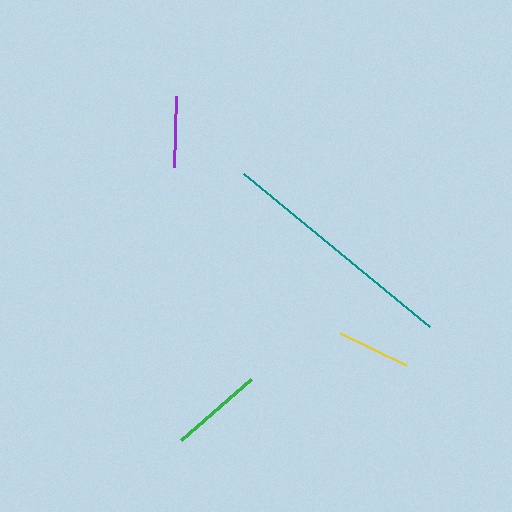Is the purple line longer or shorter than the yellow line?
The yellow line is longer than the purple line.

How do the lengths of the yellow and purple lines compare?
The yellow and purple lines are approximately the same length.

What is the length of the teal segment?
The teal segment is approximately 241 pixels long.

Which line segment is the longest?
The teal line is the longest at approximately 241 pixels.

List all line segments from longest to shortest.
From longest to shortest: teal, green, yellow, purple.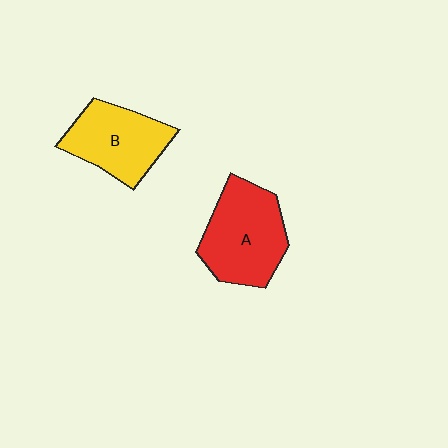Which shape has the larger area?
Shape A (red).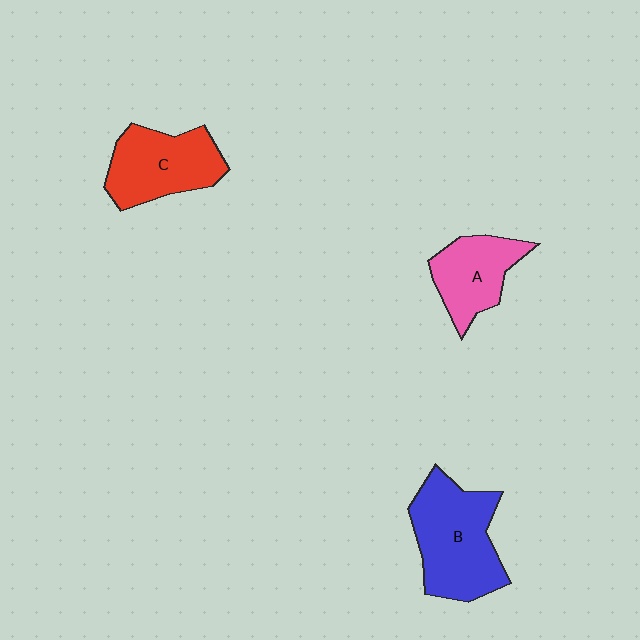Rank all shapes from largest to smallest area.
From largest to smallest: B (blue), C (red), A (pink).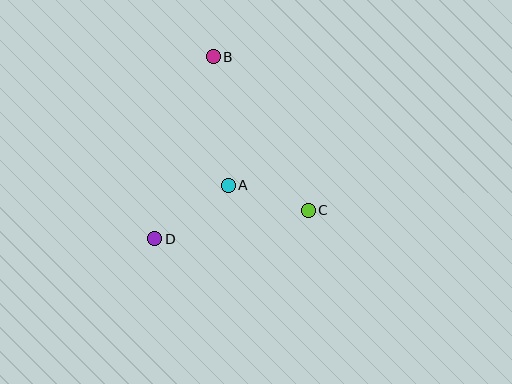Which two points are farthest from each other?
Points B and D are farthest from each other.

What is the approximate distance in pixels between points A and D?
The distance between A and D is approximately 91 pixels.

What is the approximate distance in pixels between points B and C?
The distance between B and C is approximately 181 pixels.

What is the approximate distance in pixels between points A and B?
The distance between A and B is approximately 130 pixels.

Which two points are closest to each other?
Points A and C are closest to each other.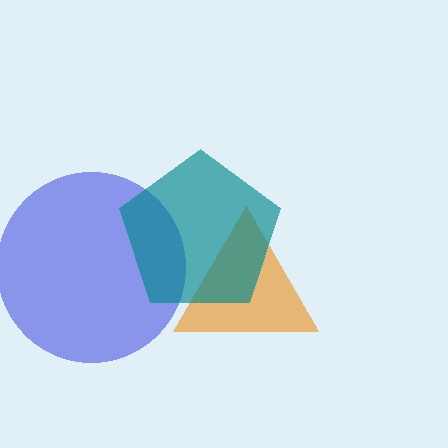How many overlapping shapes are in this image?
There are 3 overlapping shapes in the image.